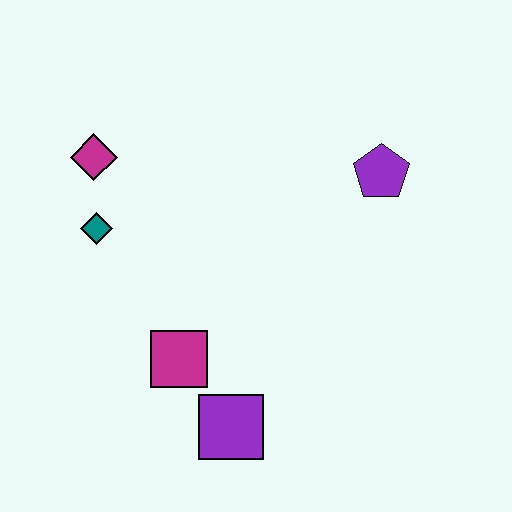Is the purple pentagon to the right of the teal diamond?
Yes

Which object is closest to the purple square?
The magenta square is closest to the purple square.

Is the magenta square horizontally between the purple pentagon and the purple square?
No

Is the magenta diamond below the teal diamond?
No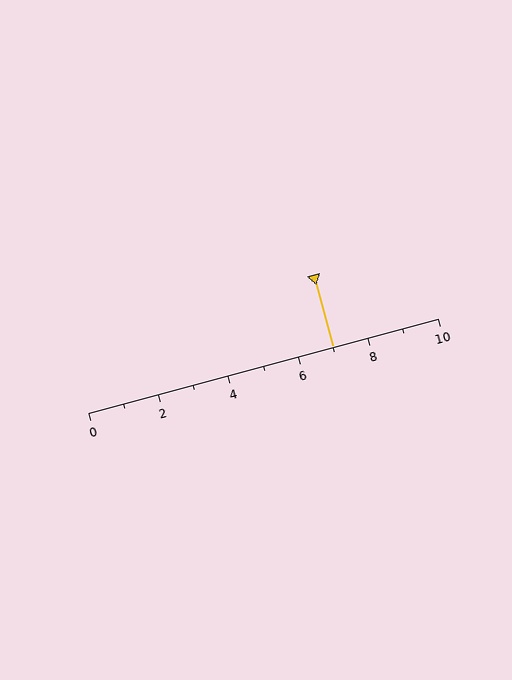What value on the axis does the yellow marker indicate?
The marker indicates approximately 7.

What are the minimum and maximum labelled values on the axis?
The axis runs from 0 to 10.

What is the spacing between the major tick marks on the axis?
The major ticks are spaced 2 apart.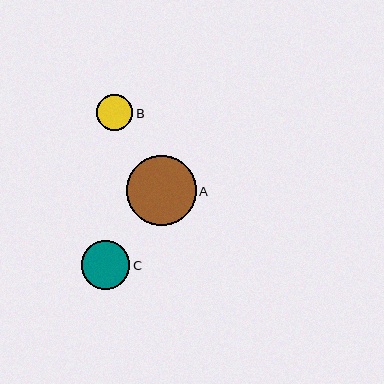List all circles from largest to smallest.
From largest to smallest: A, C, B.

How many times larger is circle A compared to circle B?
Circle A is approximately 1.9 times the size of circle B.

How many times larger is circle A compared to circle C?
Circle A is approximately 1.4 times the size of circle C.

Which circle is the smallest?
Circle B is the smallest with a size of approximately 36 pixels.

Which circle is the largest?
Circle A is the largest with a size of approximately 70 pixels.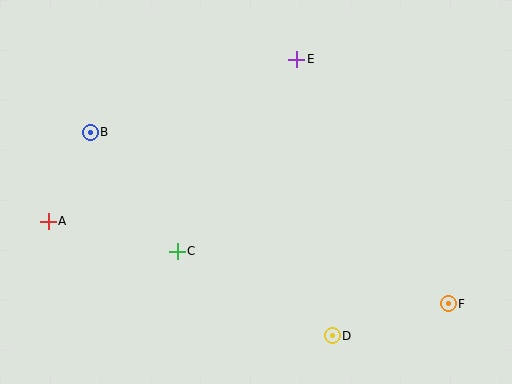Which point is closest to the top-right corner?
Point E is closest to the top-right corner.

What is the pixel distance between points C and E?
The distance between C and E is 226 pixels.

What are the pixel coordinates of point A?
Point A is at (48, 221).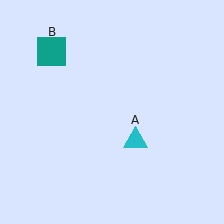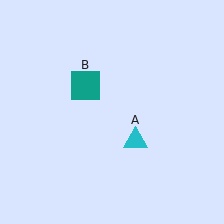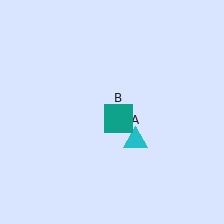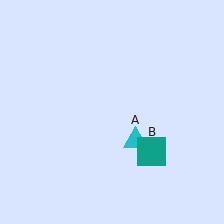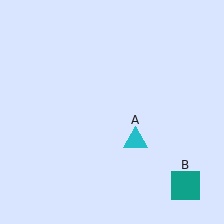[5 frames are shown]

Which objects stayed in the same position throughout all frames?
Cyan triangle (object A) remained stationary.